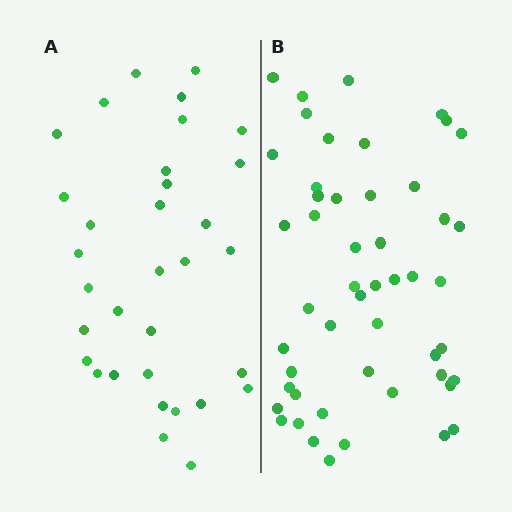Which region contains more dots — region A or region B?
Region B (the right region) has more dots.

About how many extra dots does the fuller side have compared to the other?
Region B has approximately 15 more dots than region A.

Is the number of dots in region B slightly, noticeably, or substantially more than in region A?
Region B has substantially more. The ratio is roughly 1.5 to 1.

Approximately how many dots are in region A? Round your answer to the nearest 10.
About 30 dots. (The exact count is 33, which rounds to 30.)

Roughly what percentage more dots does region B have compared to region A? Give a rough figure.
About 50% more.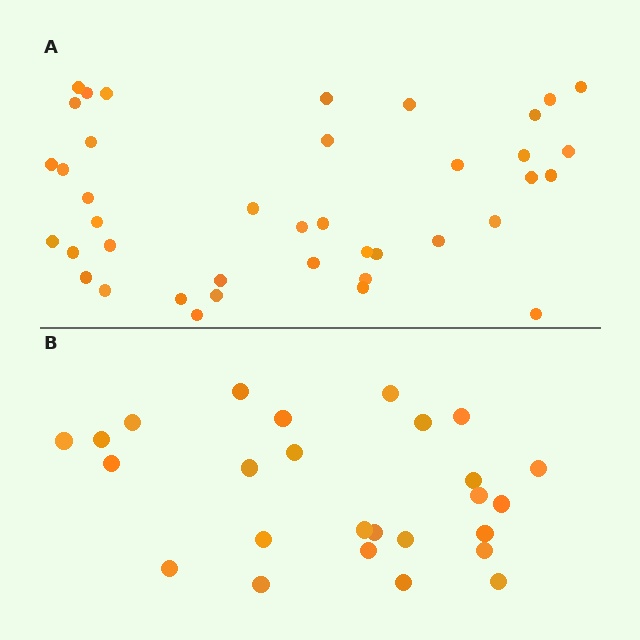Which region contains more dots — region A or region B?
Region A (the top region) has more dots.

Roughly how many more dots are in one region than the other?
Region A has approximately 15 more dots than region B.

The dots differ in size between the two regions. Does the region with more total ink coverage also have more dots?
No. Region B has more total ink coverage because its dots are larger, but region A actually contains more individual dots. Total area can be misleading — the number of items is what matters here.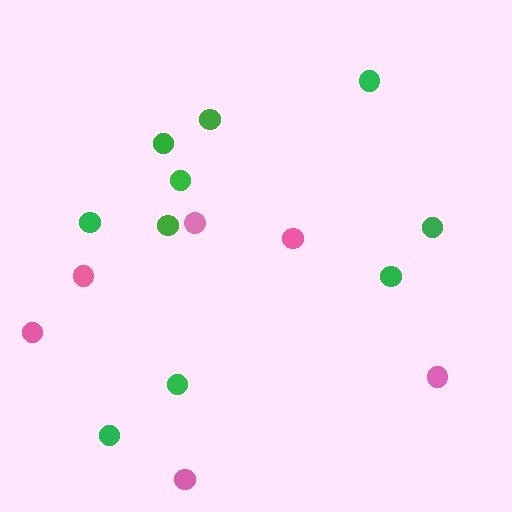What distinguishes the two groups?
There are 2 groups: one group of pink circles (6) and one group of green circles (10).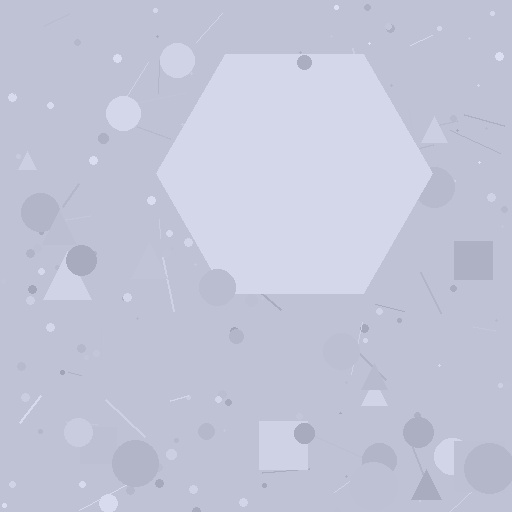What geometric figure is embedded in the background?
A hexagon is embedded in the background.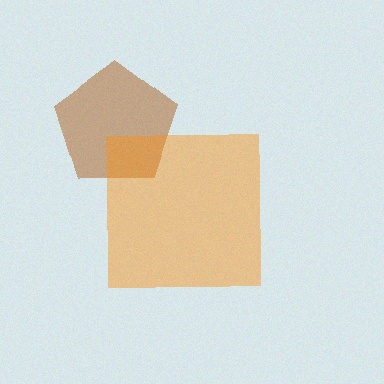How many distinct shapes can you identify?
There are 2 distinct shapes: a brown pentagon, an orange square.